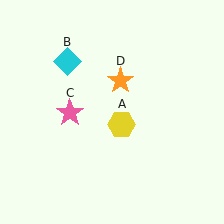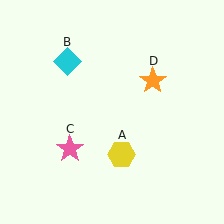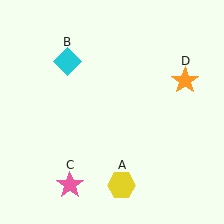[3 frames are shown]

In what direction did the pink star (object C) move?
The pink star (object C) moved down.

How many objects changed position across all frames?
3 objects changed position: yellow hexagon (object A), pink star (object C), orange star (object D).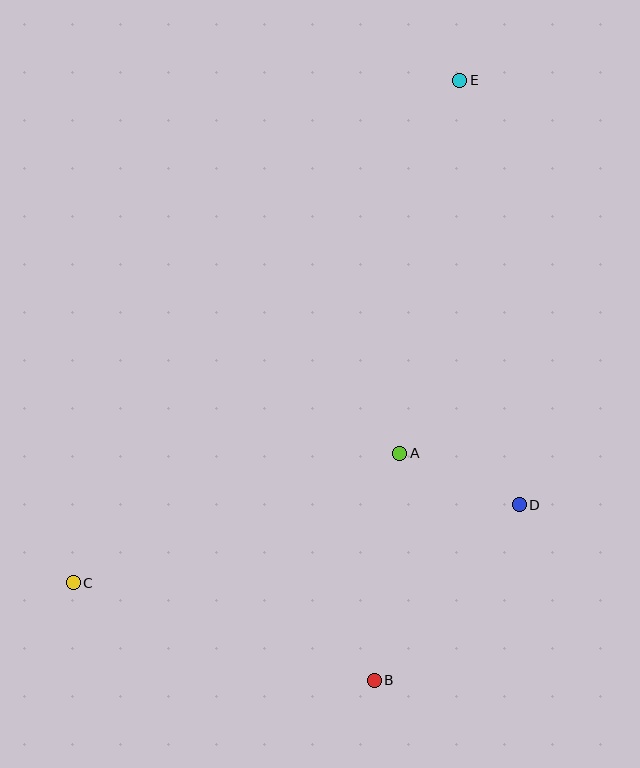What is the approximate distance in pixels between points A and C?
The distance between A and C is approximately 351 pixels.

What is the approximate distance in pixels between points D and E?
The distance between D and E is approximately 429 pixels.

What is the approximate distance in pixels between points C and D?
The distance between C and D is approximately 453 pixels.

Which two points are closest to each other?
Points A and D are closest to each other.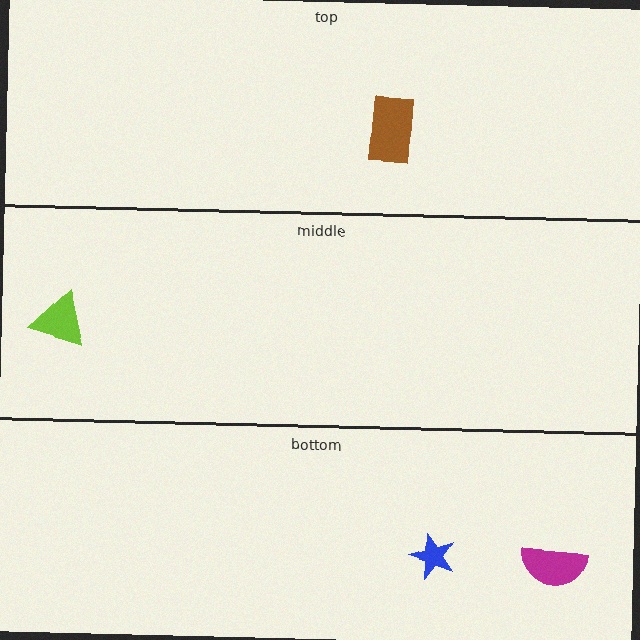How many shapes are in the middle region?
1.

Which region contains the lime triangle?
The middle region.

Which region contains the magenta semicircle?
The bottom region.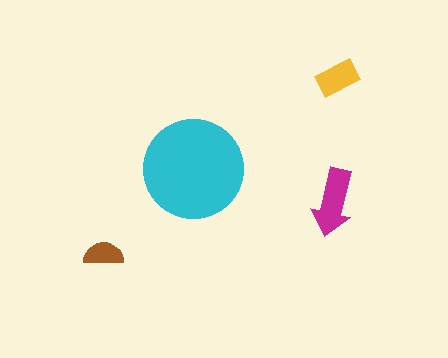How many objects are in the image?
There are 4 objects in the image.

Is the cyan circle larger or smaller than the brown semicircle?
Larger.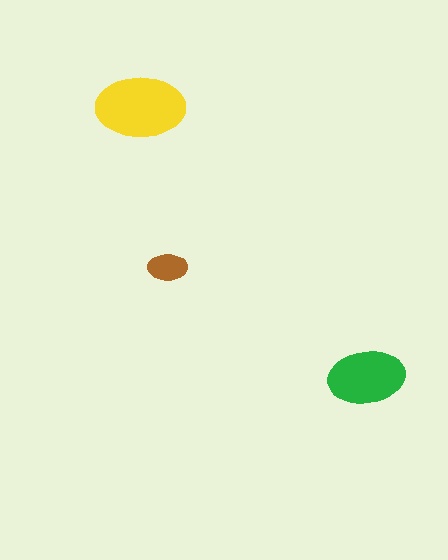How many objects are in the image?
There are 3 objects in the image.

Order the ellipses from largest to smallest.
the yellow one, the green one, the brown one.